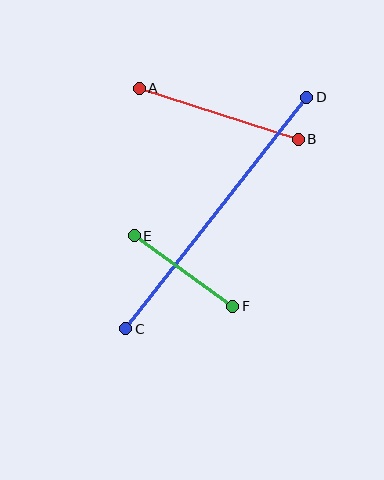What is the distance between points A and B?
The distance is approximately 167 pixels.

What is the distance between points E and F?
The distance is approximately 121 pixels.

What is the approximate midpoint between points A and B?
The midpoint is at approximately (219, 114) pixels.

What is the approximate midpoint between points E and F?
The midpoint is at approximately (183, 271) pixels.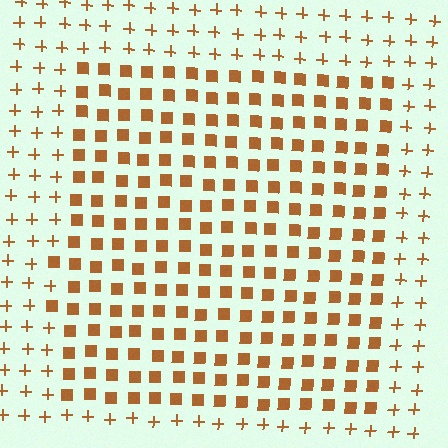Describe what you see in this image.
The image is filled with small brown elements arranged in a uniform grid. A rectangle-shaped region contains squares, while the surrounding area contains plus signs. The boundary is defined purely by the change in element shape.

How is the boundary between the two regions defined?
The boundary is defined by a change in element shape: squares inside vs. plus signs outside. All elements share the same color and spacing.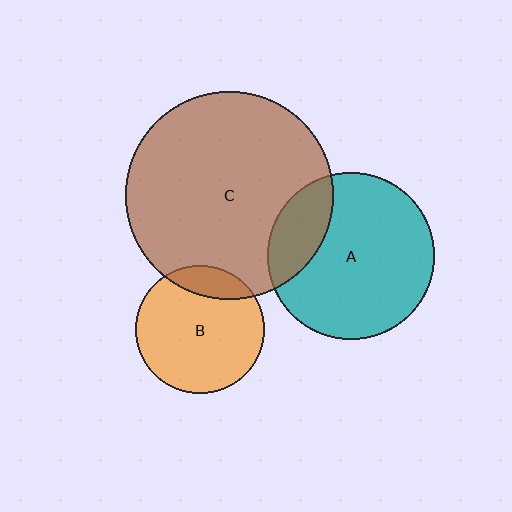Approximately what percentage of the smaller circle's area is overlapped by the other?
Approximately 20%.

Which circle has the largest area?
Circle C (brown).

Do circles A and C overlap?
Yes.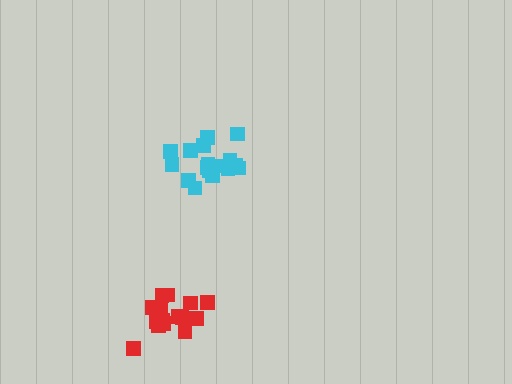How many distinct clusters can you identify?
There are 2 distinct clusters.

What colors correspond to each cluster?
The clusters are colored: cyan, red.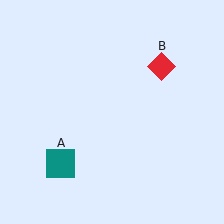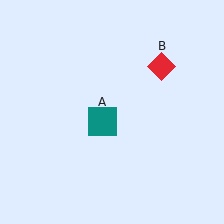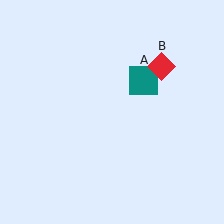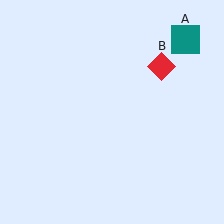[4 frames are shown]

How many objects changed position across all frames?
1 object changed position: teal square (object A).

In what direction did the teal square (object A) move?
The teal square (object A) moved up and to the right.